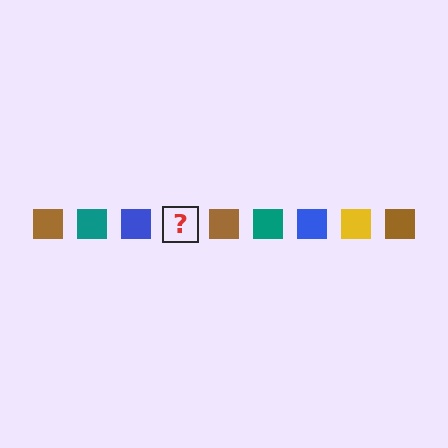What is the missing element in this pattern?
The missing element is a yellow square.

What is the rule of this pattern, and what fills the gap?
The rule is that the pattern cycles through brown, teal, blue, yellow squares. The gap should be filled with a yellow square.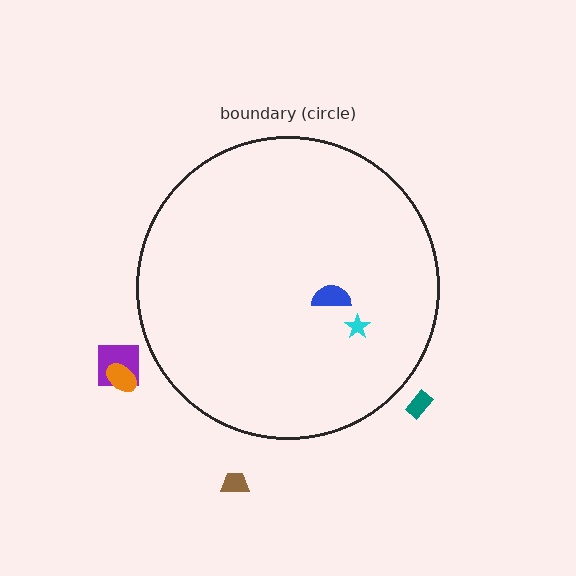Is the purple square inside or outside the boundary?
Outside.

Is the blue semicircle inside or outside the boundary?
Inside.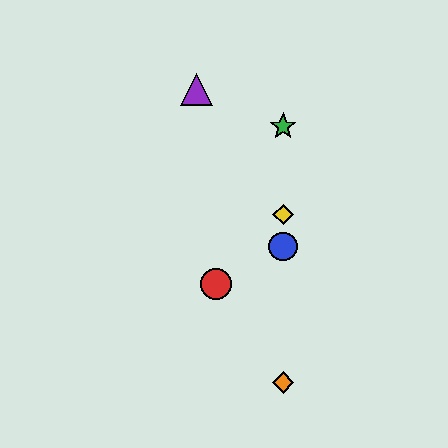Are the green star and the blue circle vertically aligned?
Yes, both are at x≈283.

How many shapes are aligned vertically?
4 shapes (the blue circle, the green star, the yellow diamond, the orange diamond) are aligned vertically.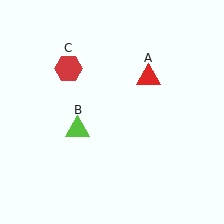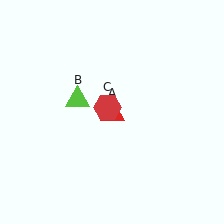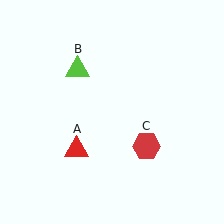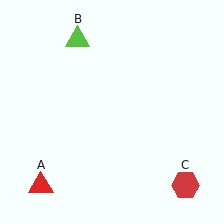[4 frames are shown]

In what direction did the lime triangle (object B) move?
The lime triangle (object B) moved up.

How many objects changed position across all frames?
3 objects changed position: red triangle (object A), lime triangle (object B), red hexagon (object C).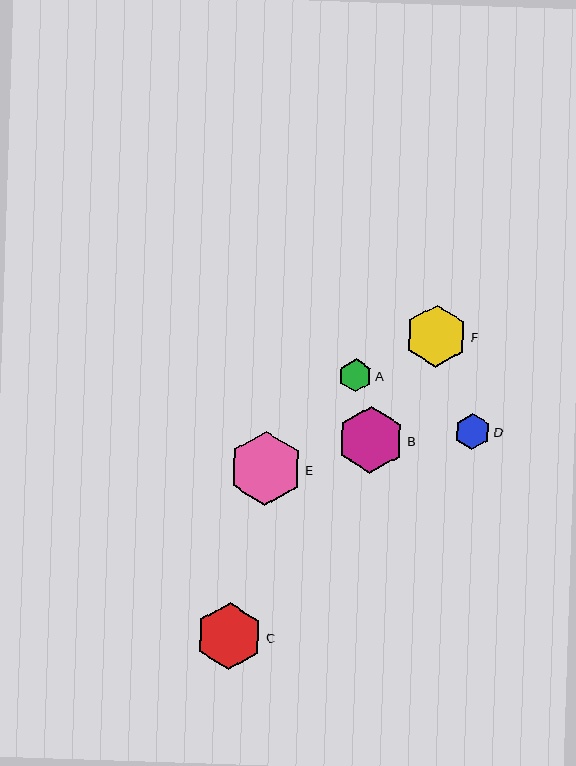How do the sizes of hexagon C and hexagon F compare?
Hexagon C and hexagon F are approximately the same size.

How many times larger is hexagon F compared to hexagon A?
Hexagon F is approximately 1.9 times the size of hexagon A.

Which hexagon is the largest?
Hexagon E is the largest with a size of approximately 74 pixels.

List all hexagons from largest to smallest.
From largest to smallest: E, B, C, F, D, A.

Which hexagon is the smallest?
Hexagon A is the smallest with a size of approximately 33 pixels.